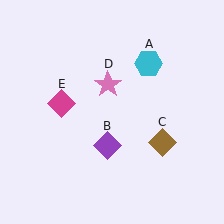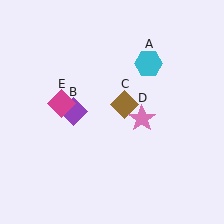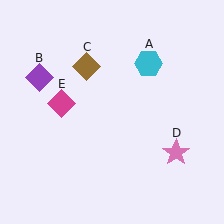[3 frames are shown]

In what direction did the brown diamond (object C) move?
The brown diamond (object C) moved up and to the left.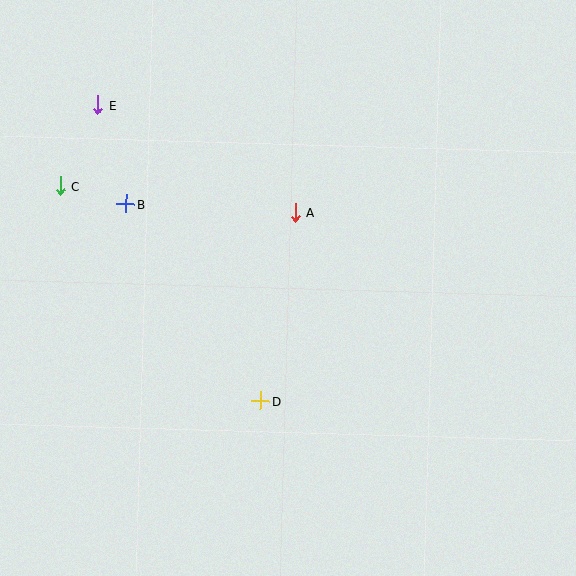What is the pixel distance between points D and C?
The distance between D and C is 294 pixels.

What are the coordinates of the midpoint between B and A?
The midpoint between B and A is at (211, 208).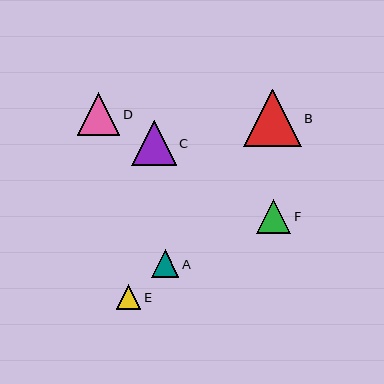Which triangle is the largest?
Triangle B is the largest with a size of approximately 57 pixels.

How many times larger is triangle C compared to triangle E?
Triangle C is approximately 1.8 times the size of triangle E.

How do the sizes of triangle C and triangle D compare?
Triangle C and triangle D are approximately the same size.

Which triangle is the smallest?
Triangle E is the smallest with a size of approximately 25 pixels.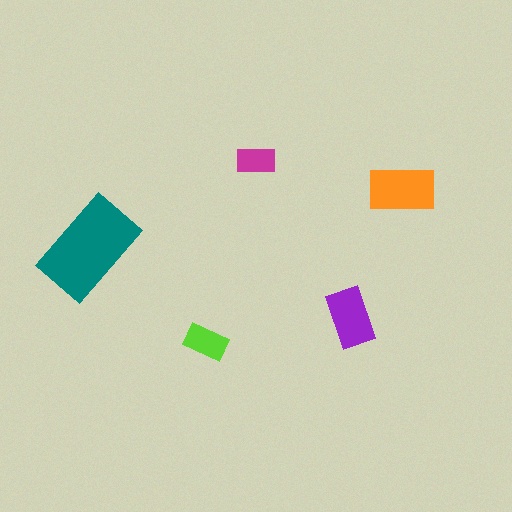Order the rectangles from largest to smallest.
the teal one, the orange one, the purple one, the lime one, the magenta one.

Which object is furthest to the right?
The orange rectangle is rightmost.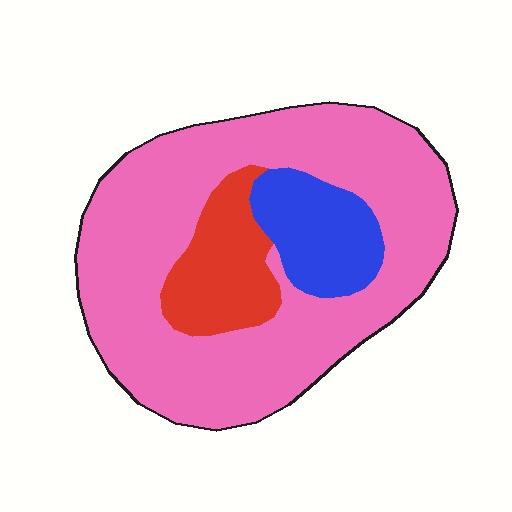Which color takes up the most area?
Pink, at roughly 75%.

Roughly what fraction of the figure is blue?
Blue takes up about one eighth (1/8) of the figure.